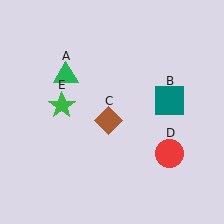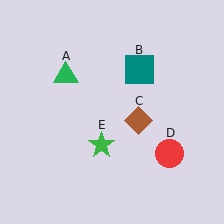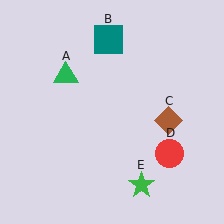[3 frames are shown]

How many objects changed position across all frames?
3 objects changed position: teal square (object B), brown diamond (object C), green star (object E).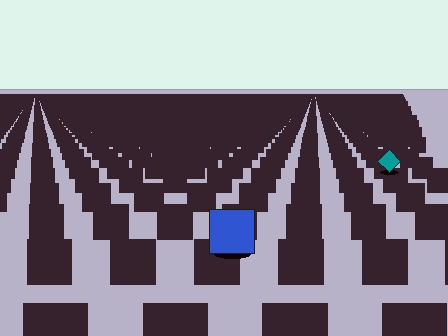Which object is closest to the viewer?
The blue square is closest. The texture marks near it are larger and more spread out.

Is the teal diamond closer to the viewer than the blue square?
No. The blue square is closer — you can tell from the texture gradient: the ground texture is coarser near it.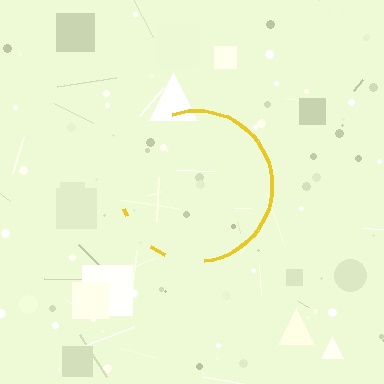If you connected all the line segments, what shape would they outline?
They would outline a circle.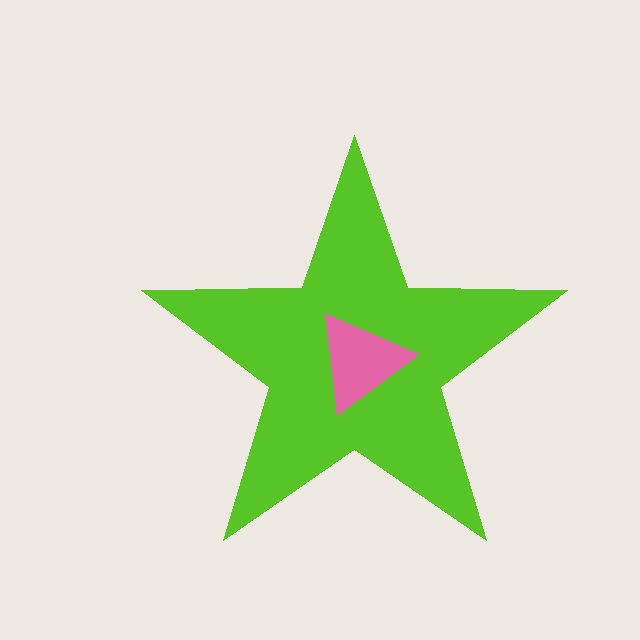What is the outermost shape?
The lime star.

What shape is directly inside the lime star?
The pink triangle.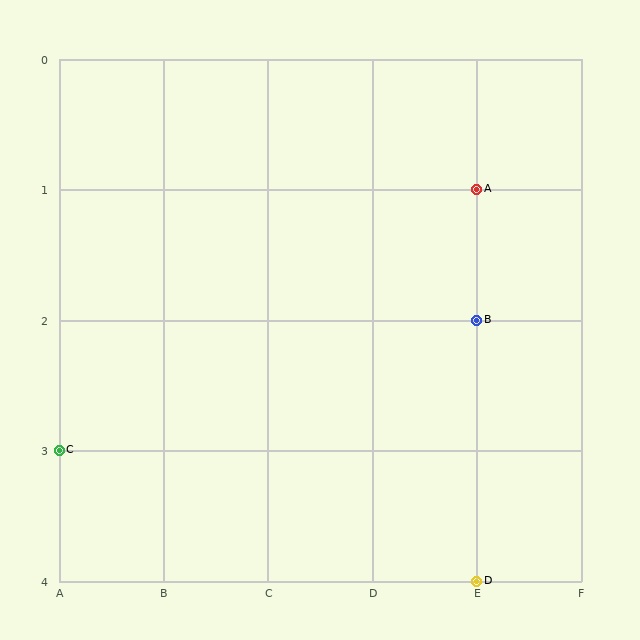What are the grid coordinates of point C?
Point C is at grid coordinates (A, 3).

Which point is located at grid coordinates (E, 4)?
Point D is at (E, 4).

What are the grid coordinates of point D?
Point D is at grid coordinates (E, 4).